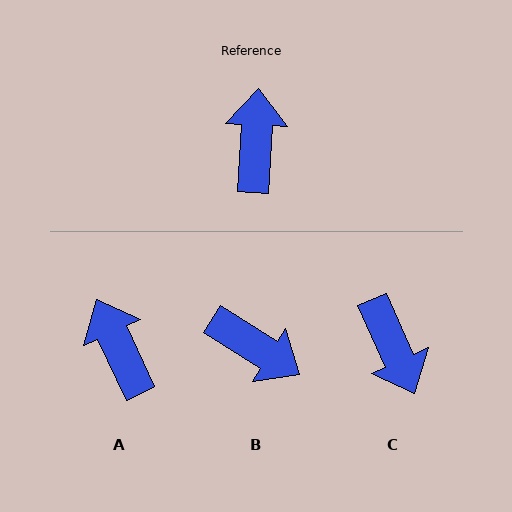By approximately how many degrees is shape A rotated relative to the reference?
Approximately 28 degrees counter-clockwise.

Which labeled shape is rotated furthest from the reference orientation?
C, about 152 degrees away.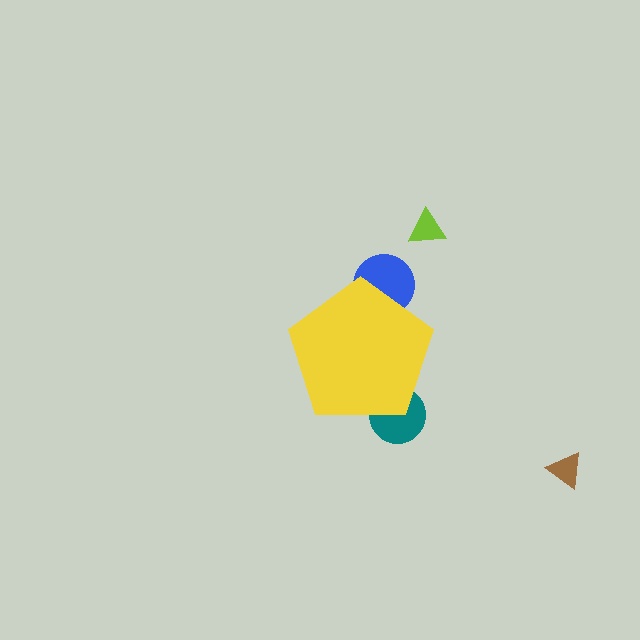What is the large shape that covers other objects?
A yellow pentagon.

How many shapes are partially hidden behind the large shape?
2 shapes are partially hidden.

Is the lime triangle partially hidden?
No, the lime triangle is fully visible.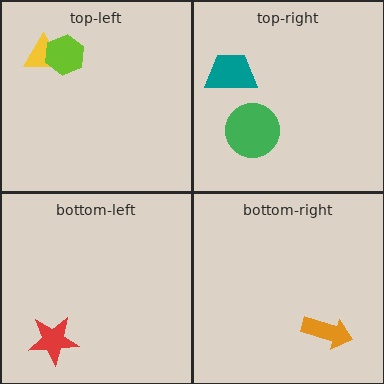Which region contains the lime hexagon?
The top-left region.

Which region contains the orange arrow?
The bottom-right region.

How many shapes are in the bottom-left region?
1.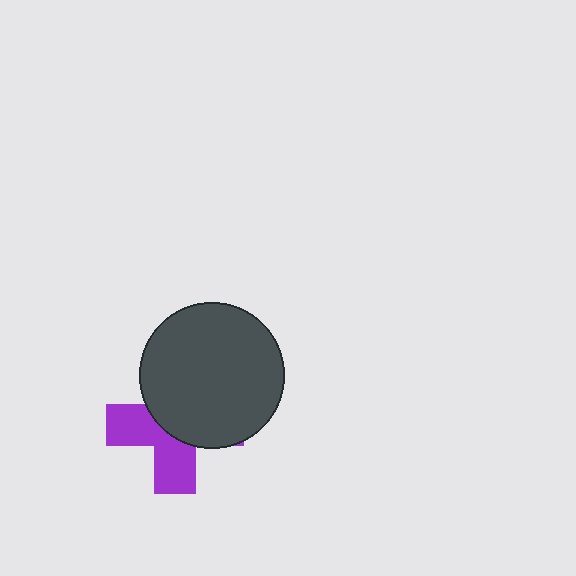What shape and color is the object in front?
The object in front is a dark gray circle.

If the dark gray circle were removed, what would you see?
You would see the complete purple cross.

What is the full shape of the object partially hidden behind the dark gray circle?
The partially hidden object is a purple cross.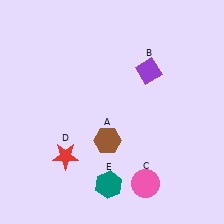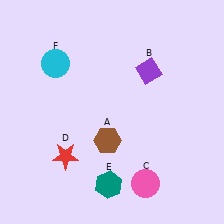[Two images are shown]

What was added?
A cyan circle (F) was added in Image 2.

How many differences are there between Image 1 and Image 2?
There is 1 difference between the two images.